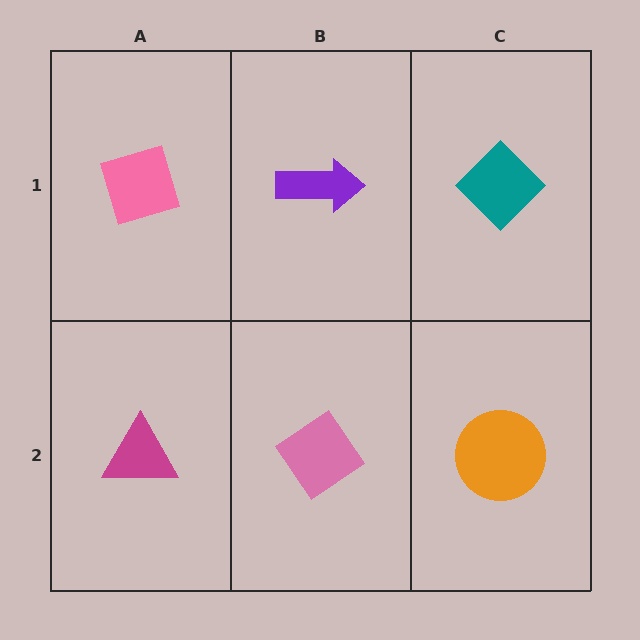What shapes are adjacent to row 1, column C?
An orange circle (row 2, column C), a purple arrow (row 1, column B).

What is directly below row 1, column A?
A magenta triangle.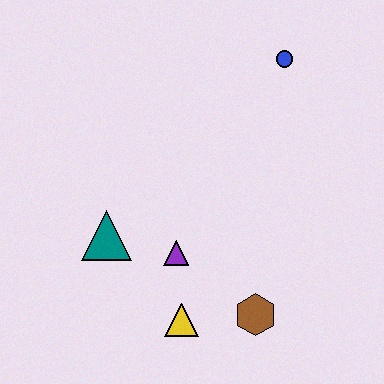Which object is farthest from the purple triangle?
The blue circle is farthest from the purple triangle.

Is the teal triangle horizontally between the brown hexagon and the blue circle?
No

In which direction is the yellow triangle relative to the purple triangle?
The yellow triangle is below the purple triangle.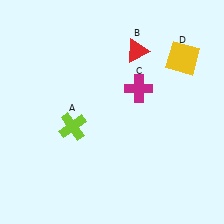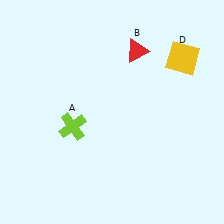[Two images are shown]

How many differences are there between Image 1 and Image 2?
There is 1 difference between the two images.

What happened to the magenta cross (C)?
The magenta cross (C) was removed in Image 2. It was in the top-right area of Image 1.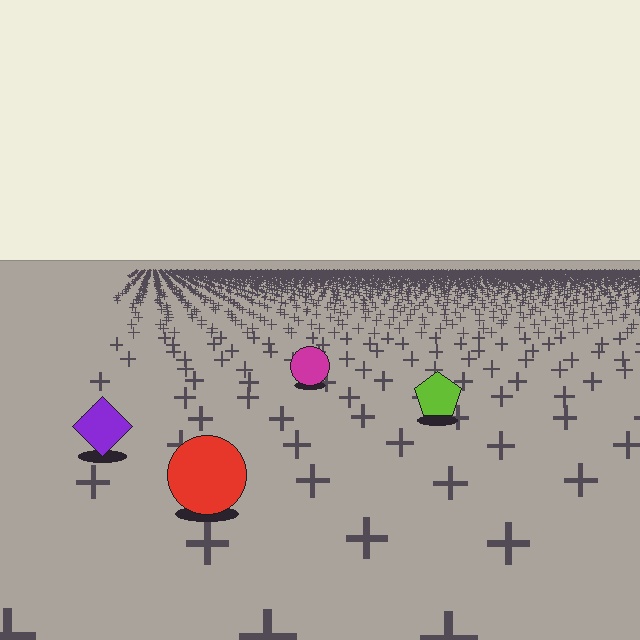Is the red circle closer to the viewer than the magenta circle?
Yes. The red circle is closer — you can tell from the texture gradient: the ground texture is coarser near it.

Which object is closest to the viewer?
The red circle is closest. The texture marks near it are larger and more spread out.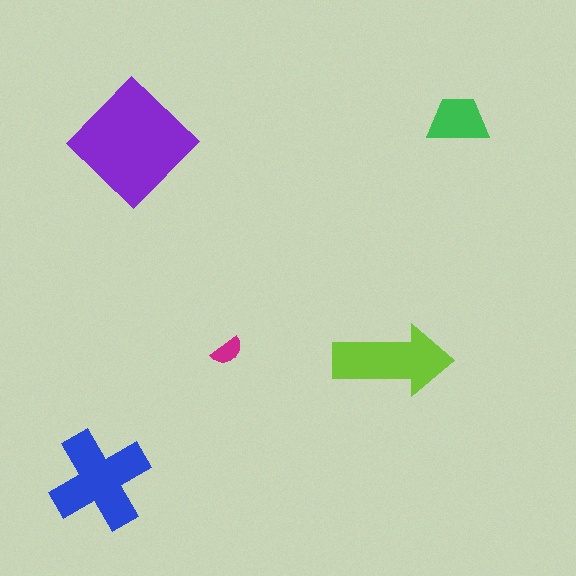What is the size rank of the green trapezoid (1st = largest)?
4th.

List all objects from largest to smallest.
The purple diamond, the blue cross, the lime arrow, the green trapezoid, the magenta semicircle.